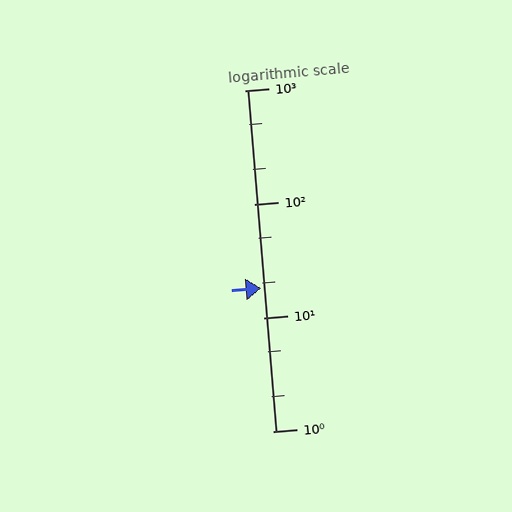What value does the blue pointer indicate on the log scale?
The pointer indicates approximately 18.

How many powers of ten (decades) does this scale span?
The scale spans 3 decades, from 1 to 1000.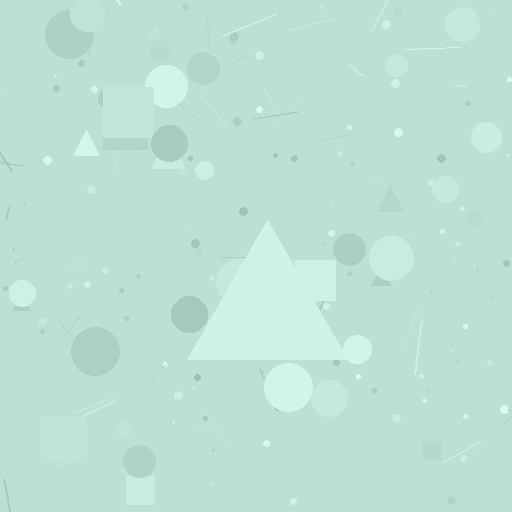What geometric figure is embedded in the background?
A triangle is embedded in the background.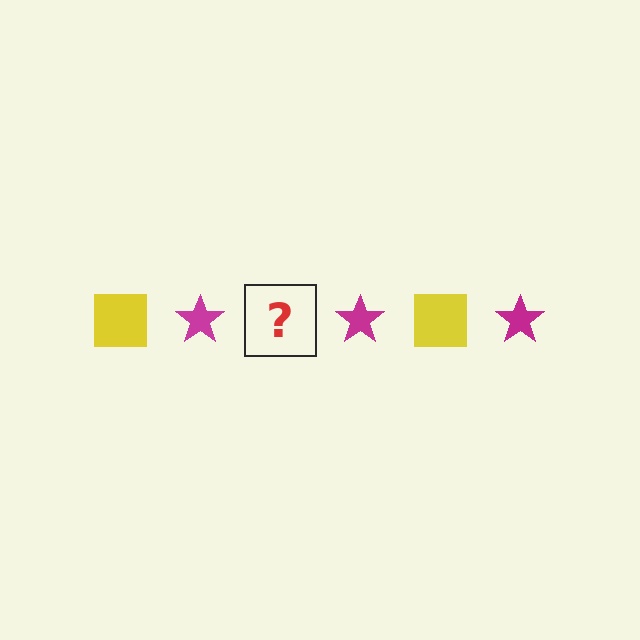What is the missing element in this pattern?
The missing element is a yellow square.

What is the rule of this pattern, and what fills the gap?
The rule is that the pattern alternates between yellow square and magenta star. The gap should be filled with a yellow square.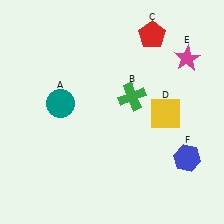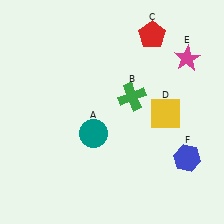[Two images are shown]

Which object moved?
The teal circle (A) moved right.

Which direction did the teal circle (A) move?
The teal circle (A) moved right.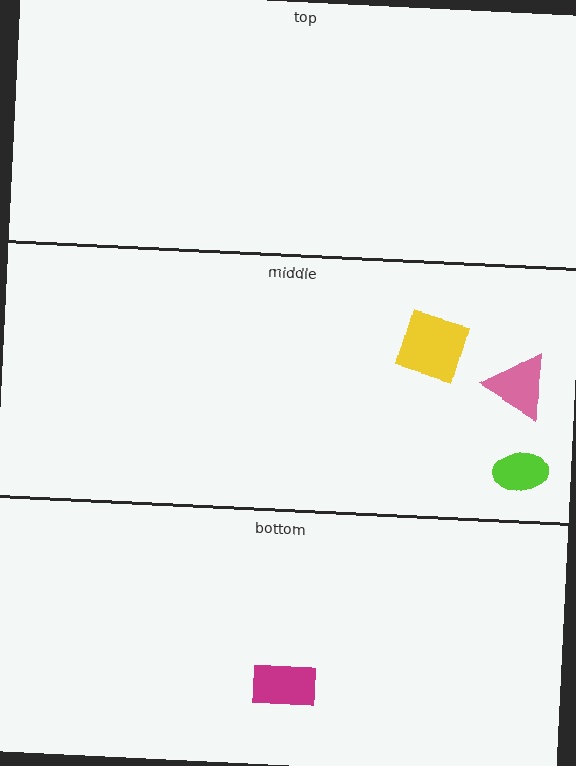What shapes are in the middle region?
The lime ellipse, the pink triangle, the yellow diamond.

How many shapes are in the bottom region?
1.